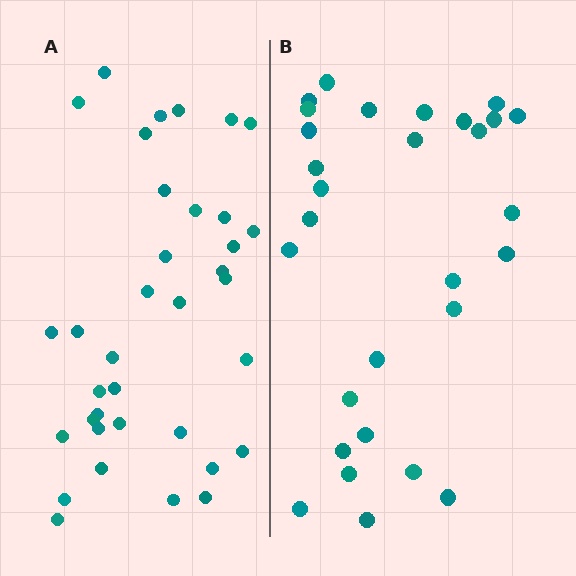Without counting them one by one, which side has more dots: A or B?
Region A (the left region) has more dots.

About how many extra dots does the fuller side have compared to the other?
Region A has roughly 8 or so more dots than region B.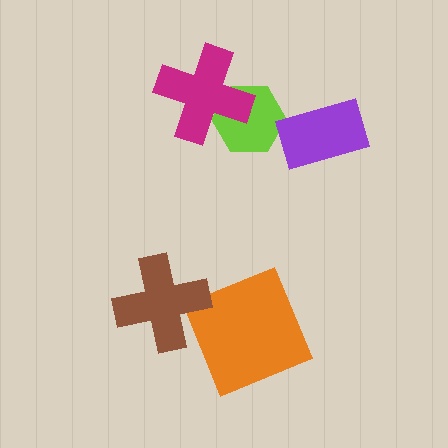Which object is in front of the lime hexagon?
The magenta cross is in front of the lime hexagon.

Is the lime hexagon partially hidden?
Yes, it is partially covered by another shape.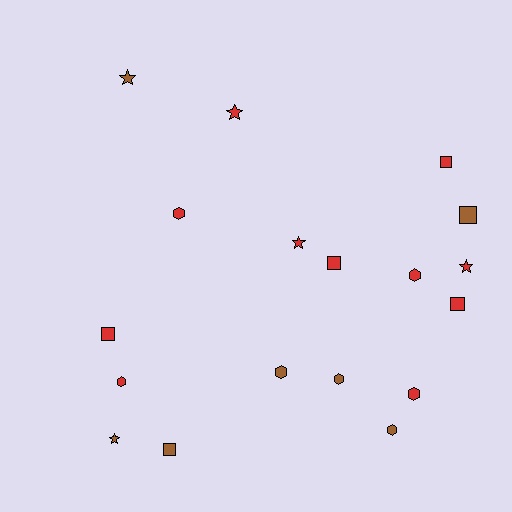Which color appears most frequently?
Red, with 11 objects.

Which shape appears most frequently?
Hexagon, with 7 objects.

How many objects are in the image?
There are 18 objects.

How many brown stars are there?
There are 2 brown stars.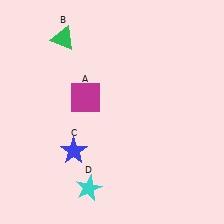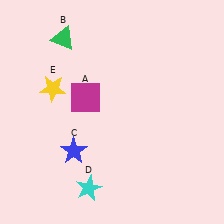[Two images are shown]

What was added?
A yellow star (E) was added in Image 2.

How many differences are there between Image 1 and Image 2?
There is 1 difference between the two images.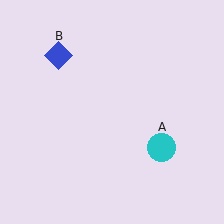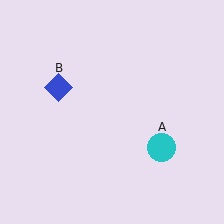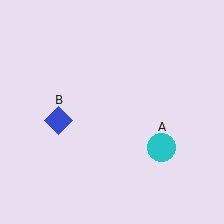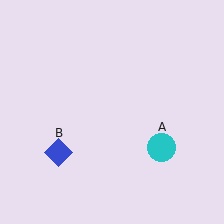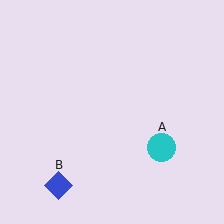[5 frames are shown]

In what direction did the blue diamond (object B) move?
The blue diamond (object B) moved down.